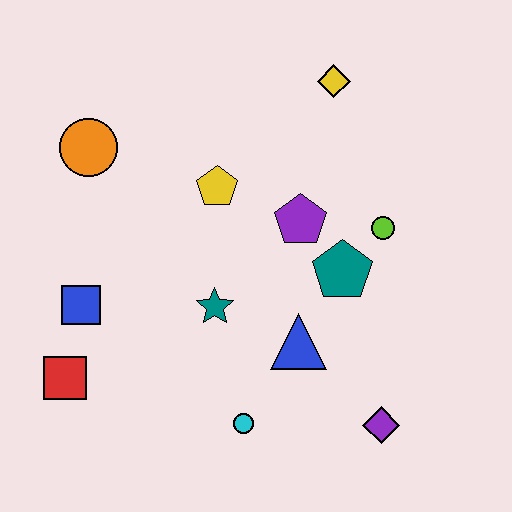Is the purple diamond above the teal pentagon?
No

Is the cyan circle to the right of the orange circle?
Yes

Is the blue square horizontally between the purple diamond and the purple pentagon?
No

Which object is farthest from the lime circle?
The red square is farthest from the lime circle.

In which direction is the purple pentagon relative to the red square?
The purple pentagon is to the right of the red square.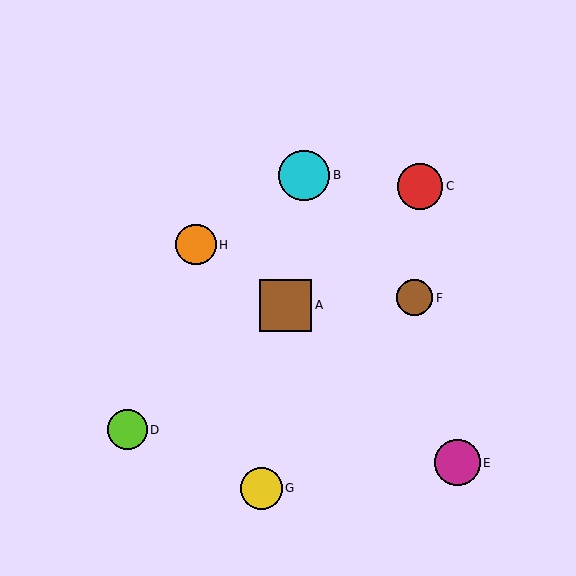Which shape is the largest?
The brown square (labeled A) is the largest.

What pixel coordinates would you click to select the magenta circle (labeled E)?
Click at (457, 463) to select the magenta circle E.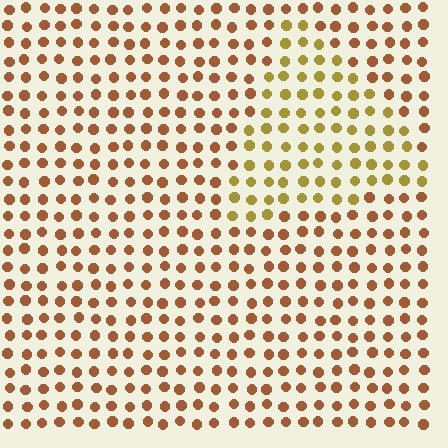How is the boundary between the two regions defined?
The boundary is defined purely by a slight shift in hue (about 33 degrees). Spacing, size, and orientation are identical on both sides.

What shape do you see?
I see a triangle.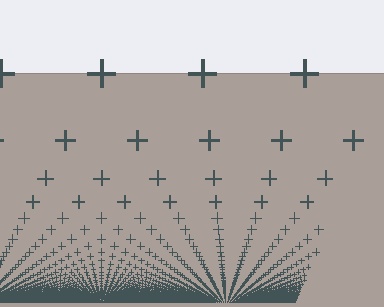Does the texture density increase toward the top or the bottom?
Density increases toward the bottom.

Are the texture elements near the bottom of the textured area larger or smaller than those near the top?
Smaller. The gradient is inverted — elements near the bottom are smaller and denser.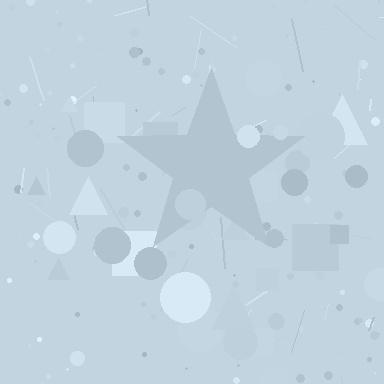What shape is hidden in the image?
A star is hidden in the image.